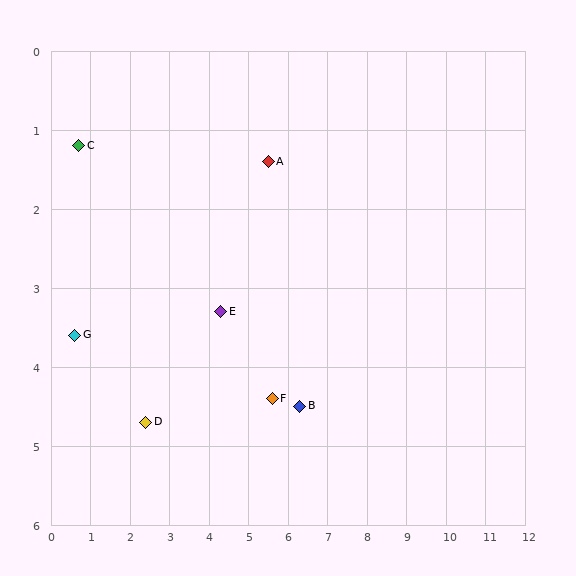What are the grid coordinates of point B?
Point B is at approximately (6.3, 4.5).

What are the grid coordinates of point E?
Point E is at approximately (4.3, 3.3).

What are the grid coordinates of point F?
Point F is at approximately (5.6, 4.4).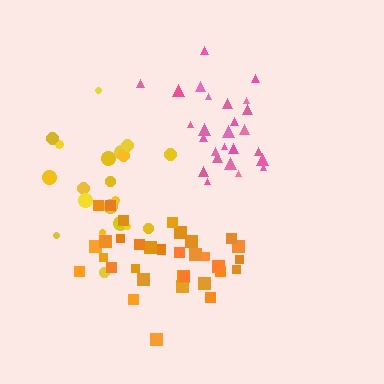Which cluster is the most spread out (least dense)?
Yellow.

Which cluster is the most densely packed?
Pink.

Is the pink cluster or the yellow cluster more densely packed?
Pink.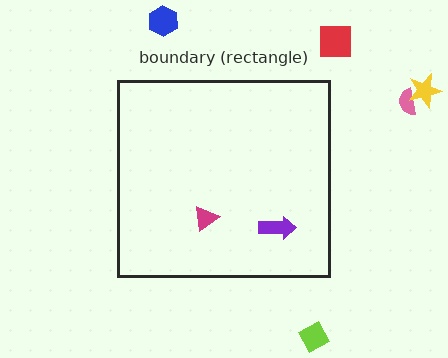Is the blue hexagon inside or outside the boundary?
Outside.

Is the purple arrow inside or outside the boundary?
Inside.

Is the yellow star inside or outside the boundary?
Outside.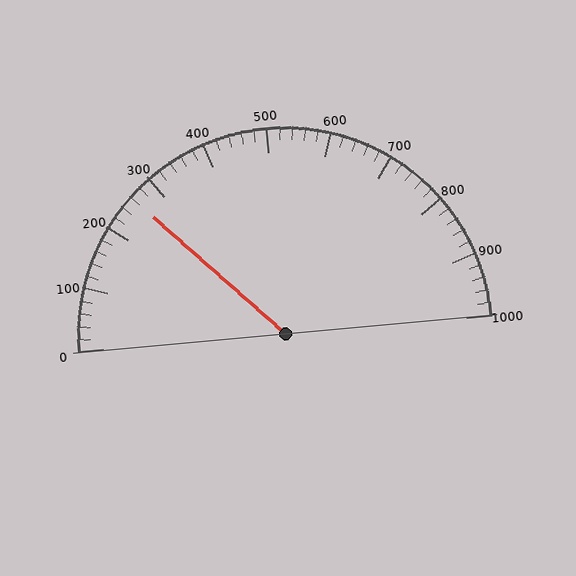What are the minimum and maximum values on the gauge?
The gauge ranges from 0 to 1000.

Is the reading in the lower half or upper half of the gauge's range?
The reading is in the lower half of the range (0 to 1000).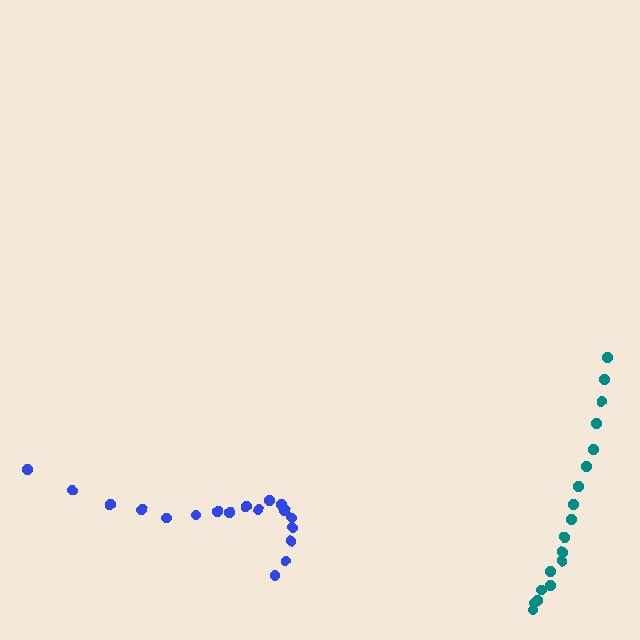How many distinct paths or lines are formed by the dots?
There are 2 distinct paths.